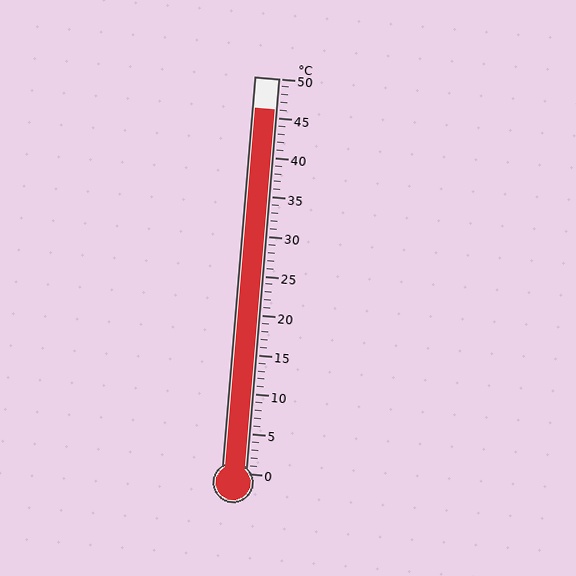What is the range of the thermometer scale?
The thermometer scale ranges from 0°C to 50°C.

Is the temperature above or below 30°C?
The temperature is above 30°C.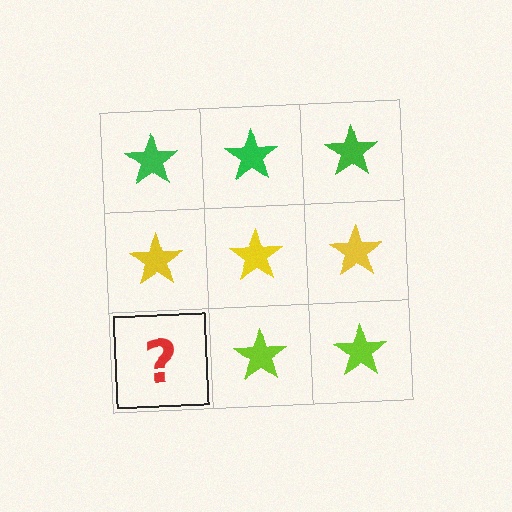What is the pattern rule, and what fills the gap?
The rule is that each row has a consistent color. The gap should be filled with a lime star.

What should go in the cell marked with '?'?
The missing cell should contain a lime star.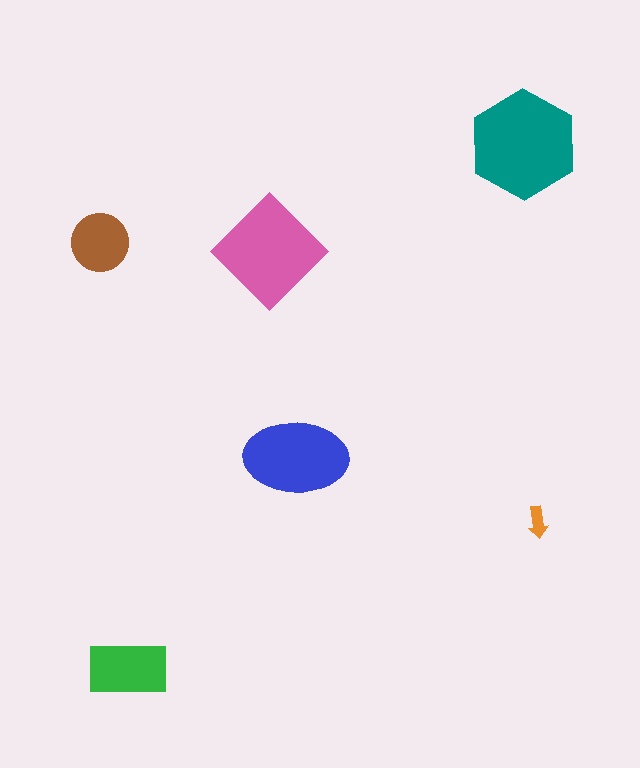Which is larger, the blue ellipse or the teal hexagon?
The teal hexagon.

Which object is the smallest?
The orange arrow.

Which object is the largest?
The teal hexagon.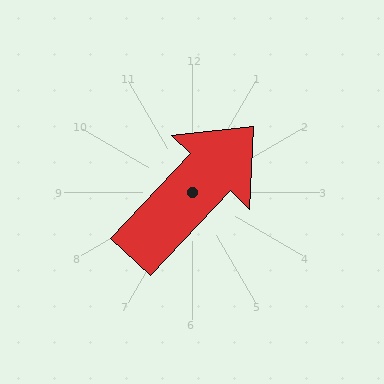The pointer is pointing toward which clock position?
Roughly 1 o'clock.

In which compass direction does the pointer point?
Northeast.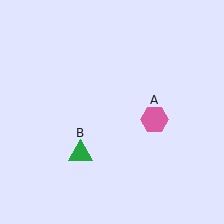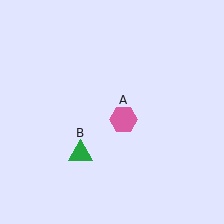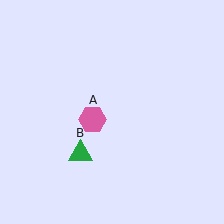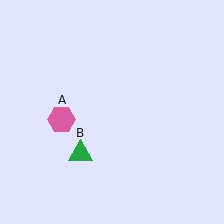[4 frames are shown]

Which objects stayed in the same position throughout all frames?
Green triangle (object B) remained stationary.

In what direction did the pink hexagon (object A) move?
The pink hexagon (object A) moved left.